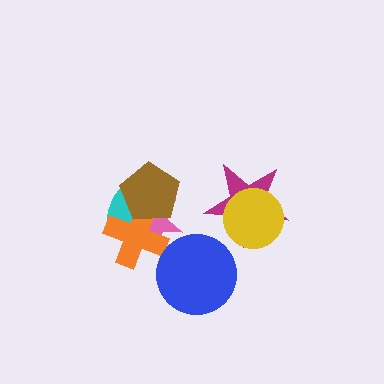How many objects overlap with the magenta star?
1 object overlaps with the magenta star.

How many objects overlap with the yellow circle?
1 object overlaps with the yellow circle.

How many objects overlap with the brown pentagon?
3 objects overlap with the brown pentagon.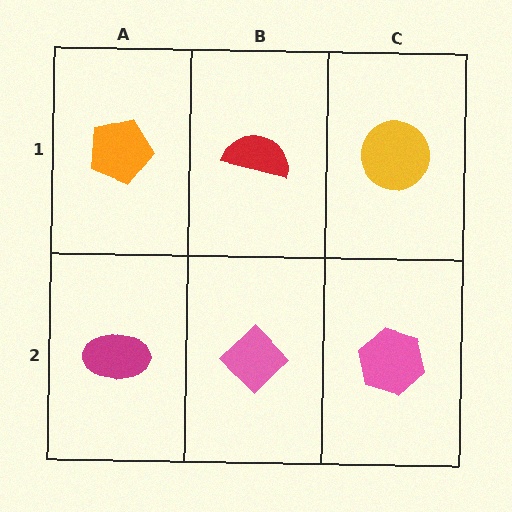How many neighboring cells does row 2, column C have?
2.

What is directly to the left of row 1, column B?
An orange pentagon.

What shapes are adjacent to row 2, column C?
A yellow circle (row 1, column C), a pink diamond (row 2, column B).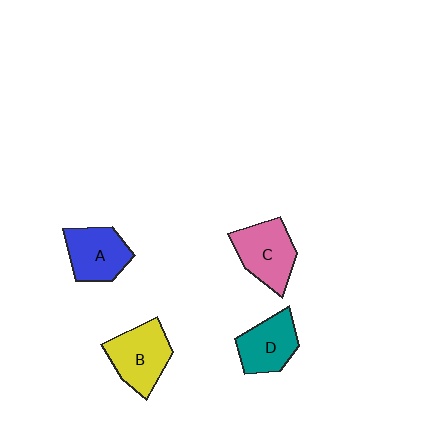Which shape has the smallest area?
Shape D (teal).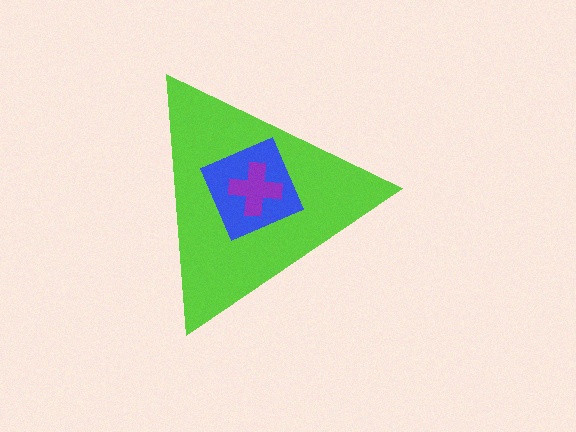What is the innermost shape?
The purple cross.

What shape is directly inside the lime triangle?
The blue square.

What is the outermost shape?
The lime triangle.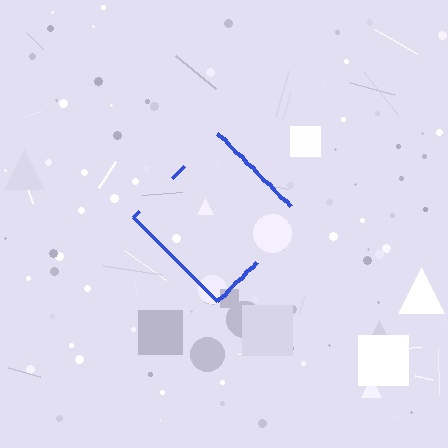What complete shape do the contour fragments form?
The contour fragments form a diamond.